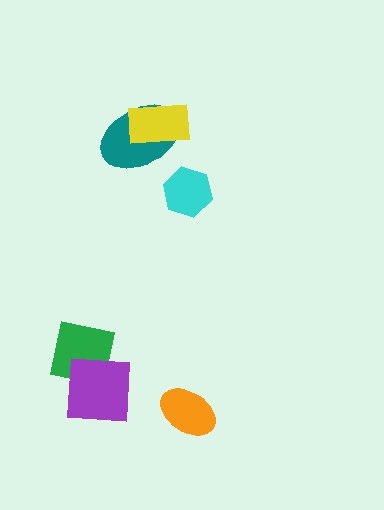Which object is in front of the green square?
The purple square is in front of the green square.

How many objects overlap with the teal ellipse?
1 object overlaps with the teal ellipse.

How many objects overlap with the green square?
1 object overlaps with the green square.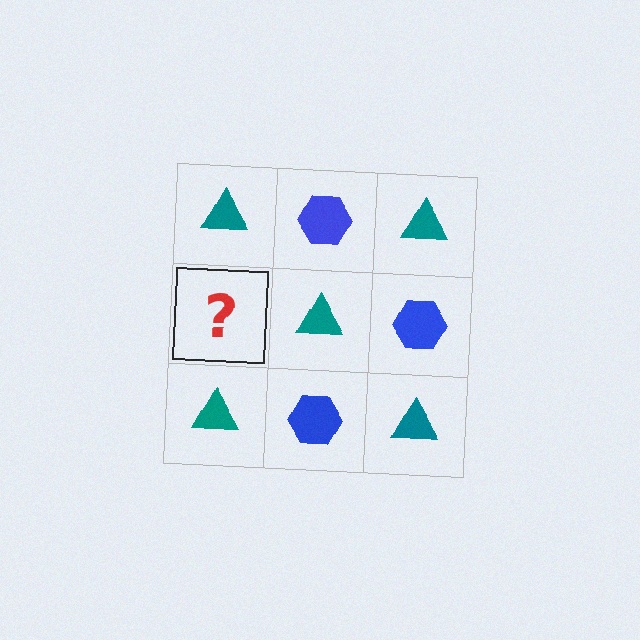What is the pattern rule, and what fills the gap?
The rule is that it alternates teal triangle and blue hexagon in a checkerboard pattern. The gap should be filled with a blue hexagon.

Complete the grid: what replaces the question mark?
The question mark should be replaced with a blue hexagon.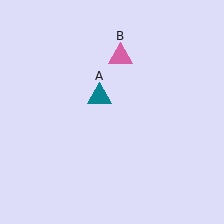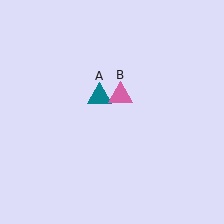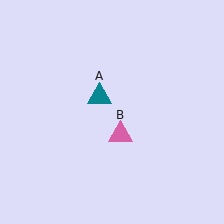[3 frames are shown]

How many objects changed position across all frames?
1 object changed position: pink triangle (object B).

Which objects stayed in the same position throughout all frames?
Teal triangle (object A) remained stationary.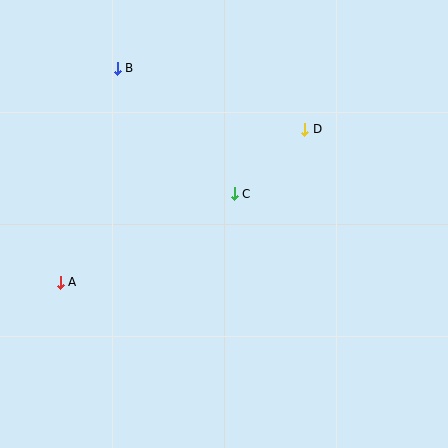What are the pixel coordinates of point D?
Point D is at (305, 129).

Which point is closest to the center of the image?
Point C at (234, 194) is closest to the center.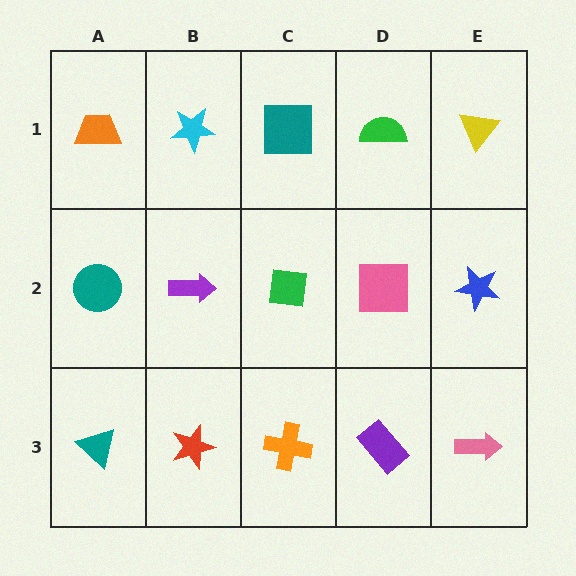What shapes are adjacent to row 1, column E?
A blue star (row 2, column E), a green semicircle (row 1, column D).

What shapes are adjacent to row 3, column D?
A pink square (row 2, column D), an orange cross (row 3, column C), a pink arrow (row 3, column E).